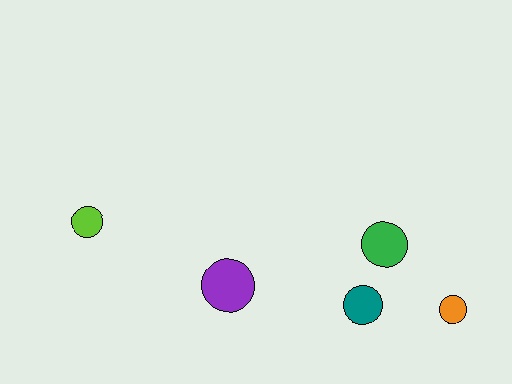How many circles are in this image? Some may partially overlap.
There are 5 circles.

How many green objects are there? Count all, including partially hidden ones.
There is 1 green object.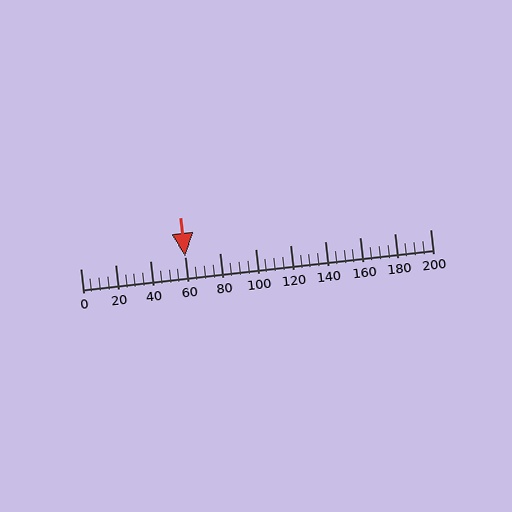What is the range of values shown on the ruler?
The ruler shows values from 0 to 200.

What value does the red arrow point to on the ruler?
The red arrow points to approximately 60.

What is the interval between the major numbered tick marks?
The major tick marks are spaced 20 units apart.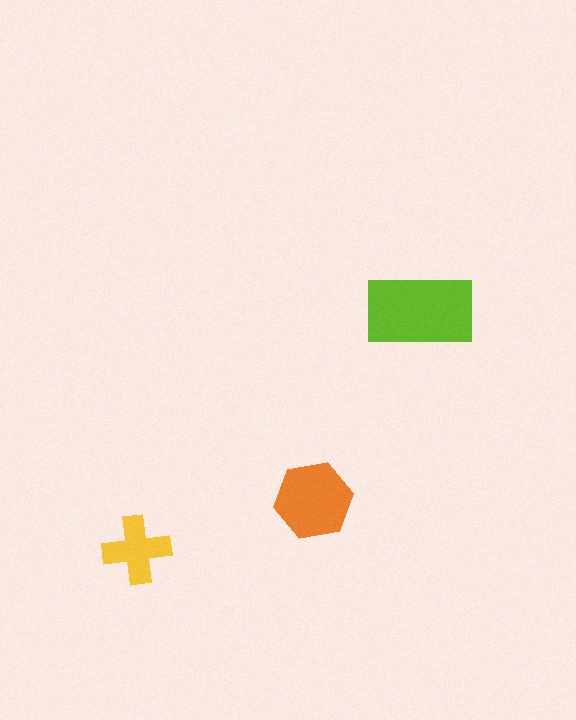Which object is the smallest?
The yellow cross.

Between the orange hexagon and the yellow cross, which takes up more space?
The orange hexagon.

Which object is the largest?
The lime rectangle.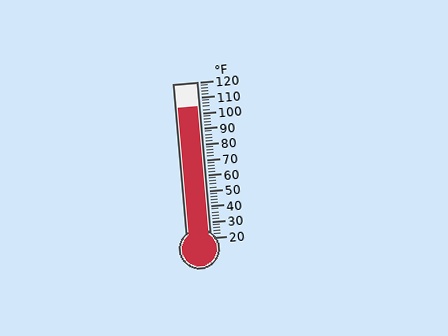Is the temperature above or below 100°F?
The temperature is above 100°F.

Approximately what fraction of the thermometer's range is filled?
The thermometer is filled to approximately 85% of its range.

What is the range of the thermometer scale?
The thermometer scale ranges from 20°F to 120°F.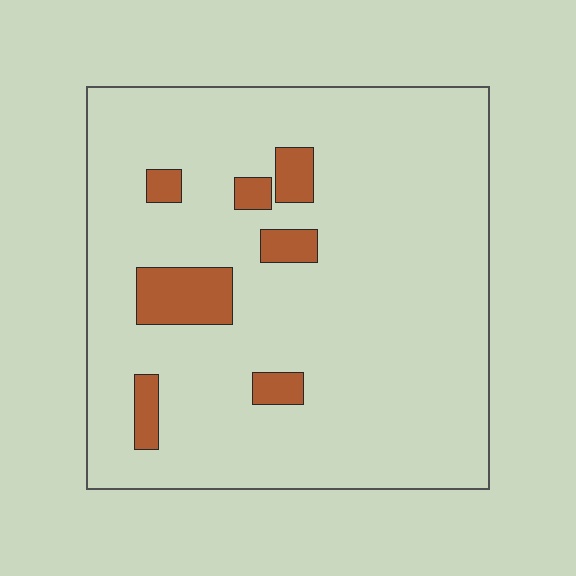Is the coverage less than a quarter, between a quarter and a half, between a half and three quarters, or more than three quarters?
Less than a quarter.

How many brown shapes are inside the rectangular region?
7.